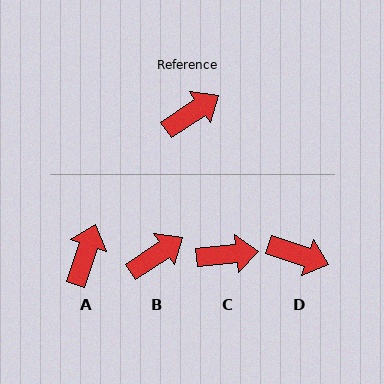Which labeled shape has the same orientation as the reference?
B.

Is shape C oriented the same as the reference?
No, it is off by about 28 degrees.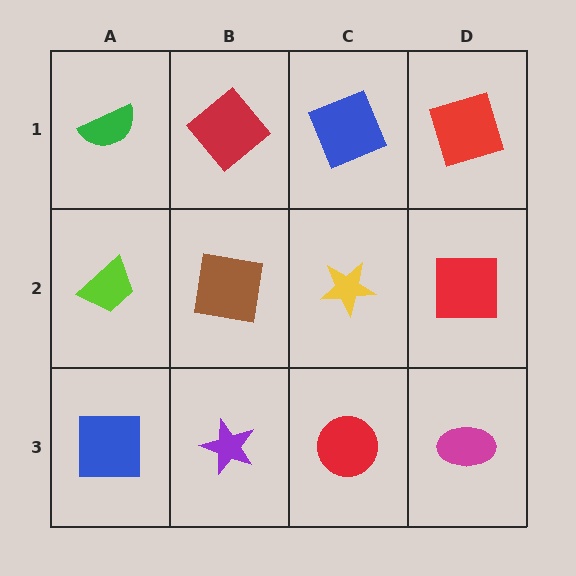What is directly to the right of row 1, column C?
A red square.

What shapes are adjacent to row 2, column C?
A blue square (row 1, column C), a red circle (row 3, column C), a brown square (row 2, column B), a red square (row 2, column D).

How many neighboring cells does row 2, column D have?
3.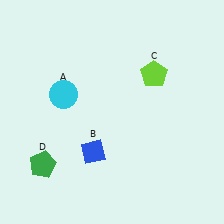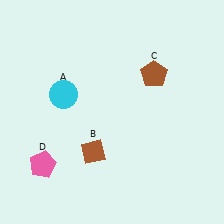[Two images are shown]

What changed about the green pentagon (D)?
In Image 1, D is green. In Image 2, it changed to pink.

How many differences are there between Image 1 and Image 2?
There are 3 differences between the two images.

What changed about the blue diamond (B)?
In Image 1, B is blue. In Image 2, it changed to brown.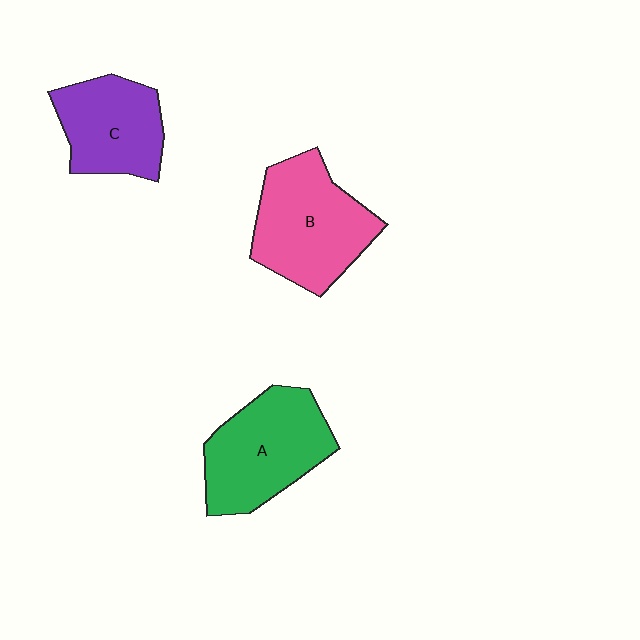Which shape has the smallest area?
Shape C (purple).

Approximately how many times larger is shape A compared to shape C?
Approximately 1.2 times.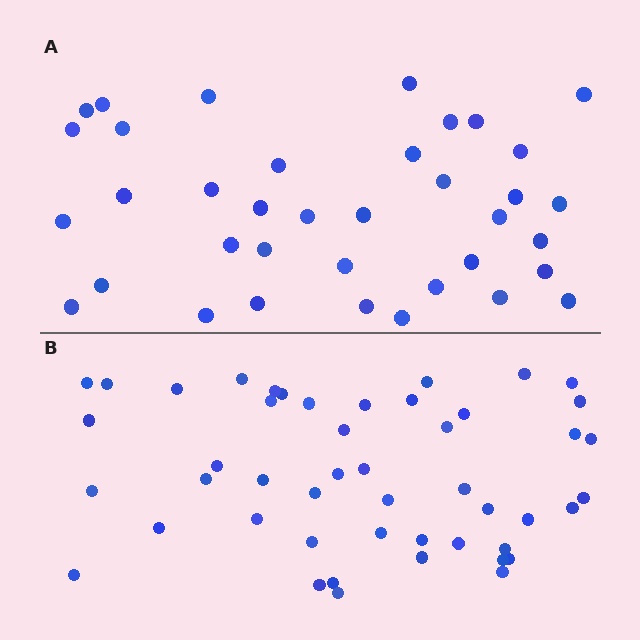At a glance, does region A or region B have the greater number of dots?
Region B (the bottom region) has more dots.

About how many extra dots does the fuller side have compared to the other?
Region B has roughly 12 or so more dots than region A.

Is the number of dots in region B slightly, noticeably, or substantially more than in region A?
Region B has noticeably more, but not dramatically so. The ratio is roughly 1.3 to 1.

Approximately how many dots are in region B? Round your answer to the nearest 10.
About 50 dots. (The exact count is 48, which rounds to 50.)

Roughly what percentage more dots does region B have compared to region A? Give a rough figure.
About 30% more.